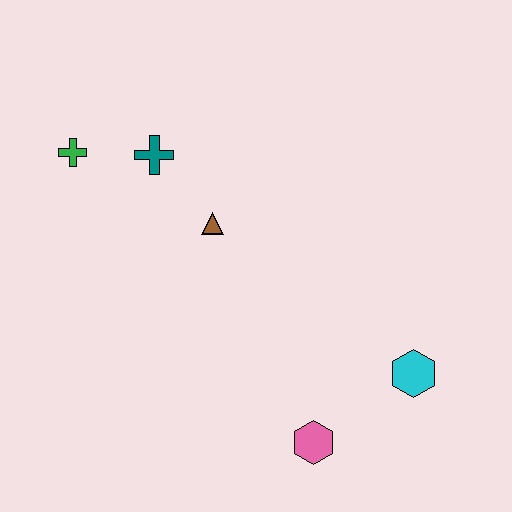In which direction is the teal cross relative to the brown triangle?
The teal cross is above the brown triangle.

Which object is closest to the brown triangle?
The teal cross is closest to the brown triangle.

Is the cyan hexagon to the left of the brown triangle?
No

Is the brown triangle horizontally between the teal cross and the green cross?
No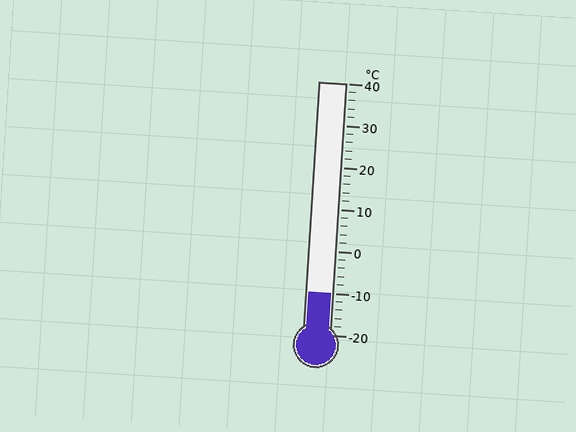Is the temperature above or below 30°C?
The temperature is below 30°C.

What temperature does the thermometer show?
The thermometer shows approximately -10°C.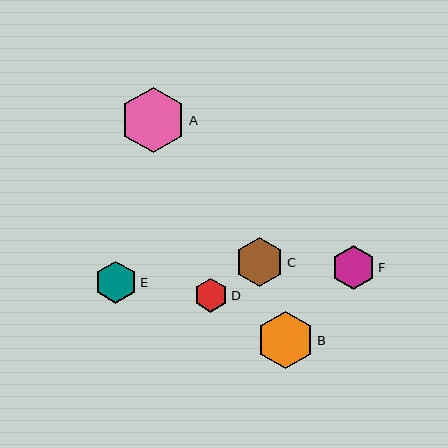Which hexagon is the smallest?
Hexagon D is the smallest with a size of approximately 34 pixels.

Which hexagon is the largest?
Hexagon A is the largest with a size of approximately 65 pixels.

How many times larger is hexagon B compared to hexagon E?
Hexagon B is approximately 1.3 times the size of hexagon E.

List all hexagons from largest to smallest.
From largest to smallest: A, B, C, F, E, D.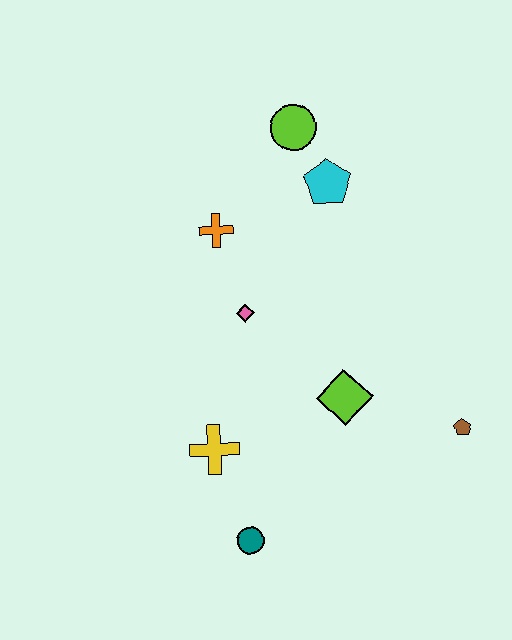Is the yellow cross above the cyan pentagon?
No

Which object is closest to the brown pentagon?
The lime diamond is closest to the brown pentagon.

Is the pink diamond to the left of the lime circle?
Yes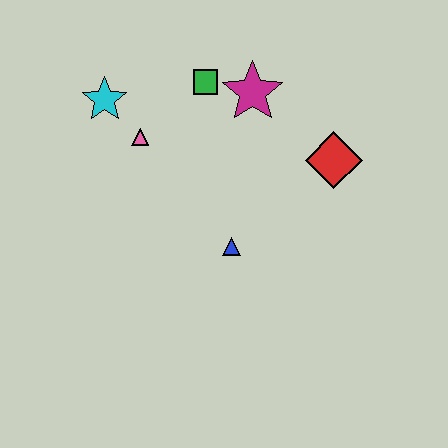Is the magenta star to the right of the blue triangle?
Yes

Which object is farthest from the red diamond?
The cyan star is farthest from the red diamond.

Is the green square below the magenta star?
No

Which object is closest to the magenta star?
The green square is closest to the magenta star.